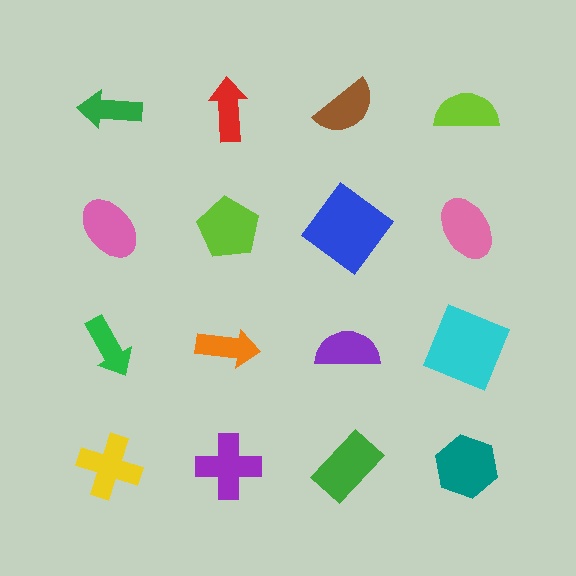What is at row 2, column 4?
A pink ellipse.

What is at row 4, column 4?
A teal hexagon.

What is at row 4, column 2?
A purple cross.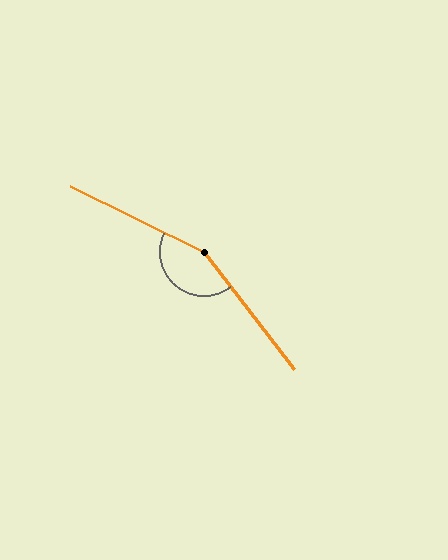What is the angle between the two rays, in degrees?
Approximately 154 degrees.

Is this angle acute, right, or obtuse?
It is obtuse.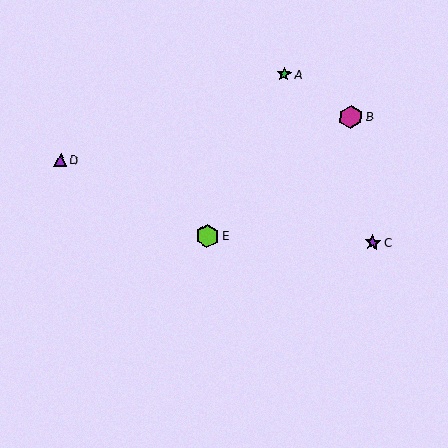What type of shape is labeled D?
Shape D is a purple triangle.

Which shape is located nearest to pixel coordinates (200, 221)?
The lime hexagon (labeled E) at (208, 236) is nearest to that location.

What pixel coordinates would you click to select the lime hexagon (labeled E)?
Click at (208, 236) to select the lime hexagon E.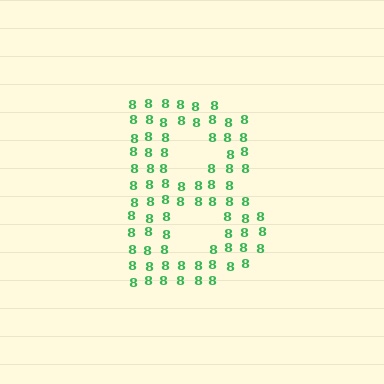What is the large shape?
The large shape is the letter B.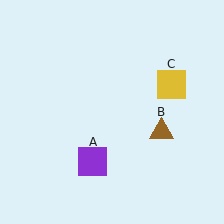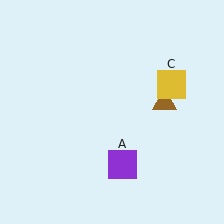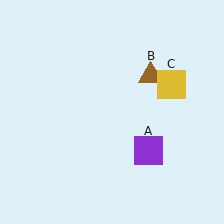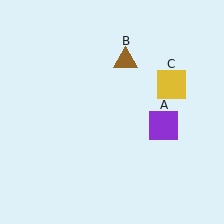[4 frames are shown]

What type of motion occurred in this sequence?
The purple square (object A), brown triangle (object B) rotated counterclockwise around the center of the scene.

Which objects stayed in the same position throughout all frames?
Yellow square (object C) remained stationary.